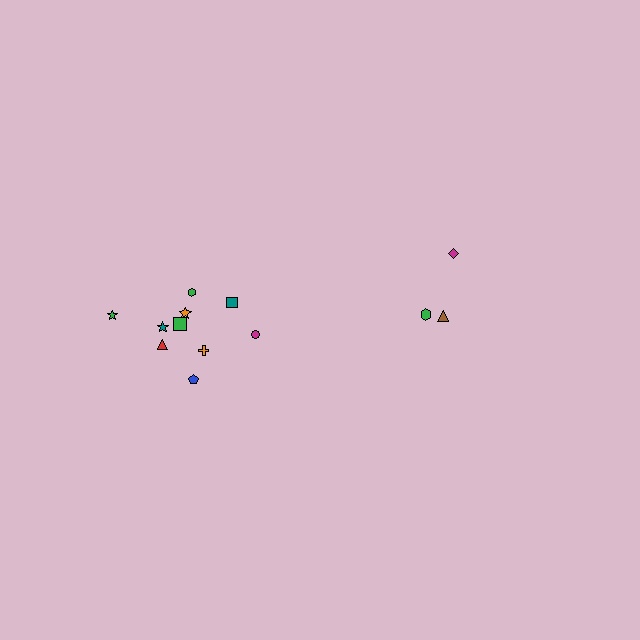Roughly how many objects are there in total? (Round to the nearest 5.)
Roughly 15 objects in total.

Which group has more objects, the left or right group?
The left group.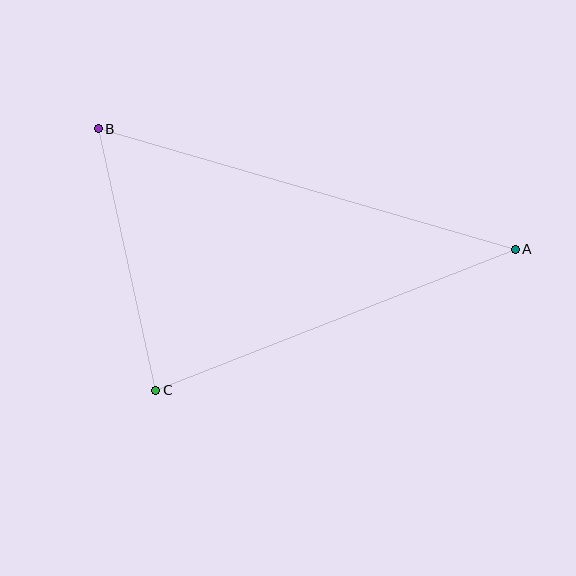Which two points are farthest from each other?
Points A and B are farthest from each other.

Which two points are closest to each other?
Points B and C are closest to each other.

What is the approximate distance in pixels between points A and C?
The distance between A and C is approximately 386 pixels.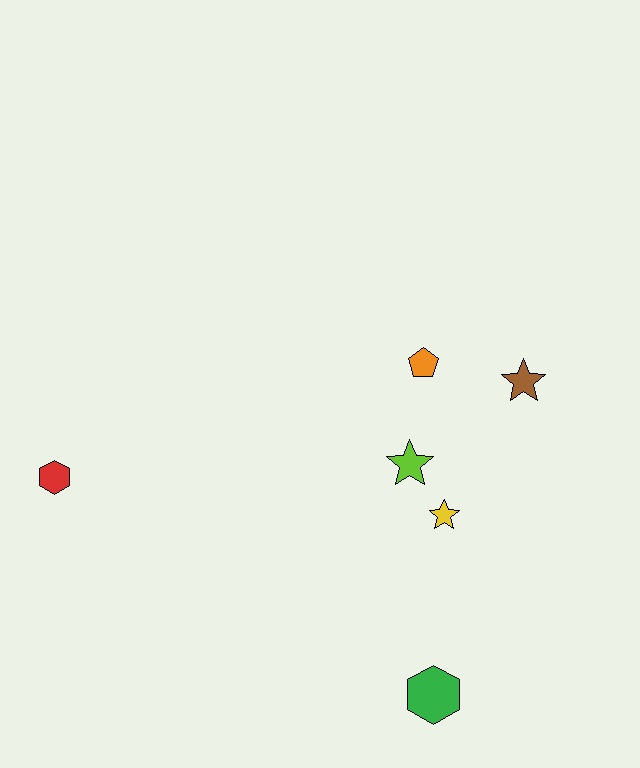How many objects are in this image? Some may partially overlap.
There are 6 objects.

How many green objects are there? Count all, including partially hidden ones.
There is 1 green object.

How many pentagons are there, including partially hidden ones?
There is 1 pentagon.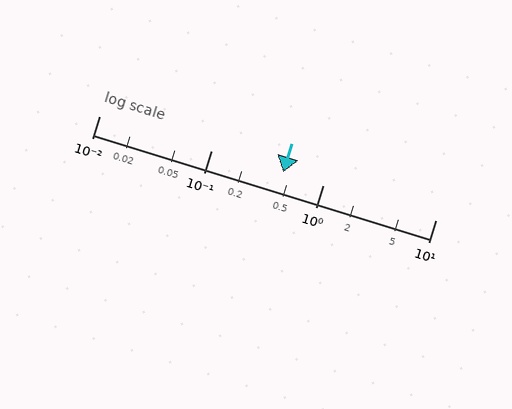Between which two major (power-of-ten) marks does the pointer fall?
The pointer is between 0.1 and 1.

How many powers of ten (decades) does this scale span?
The scale spans 3 decades, from 0.01 to 10.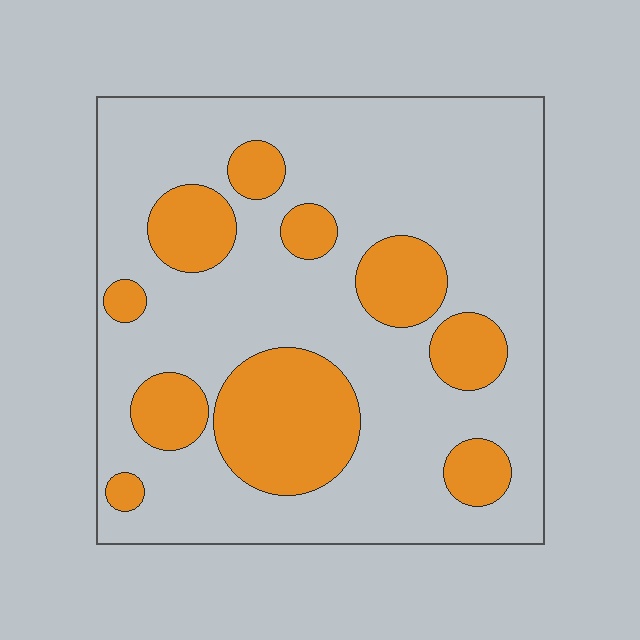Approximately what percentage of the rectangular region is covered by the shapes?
Approximately 25%.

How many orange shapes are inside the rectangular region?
10.